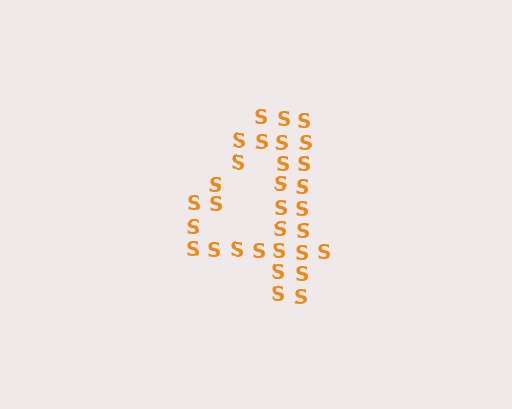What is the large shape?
The large shape is the digit 4.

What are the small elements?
The small elements are letter S's.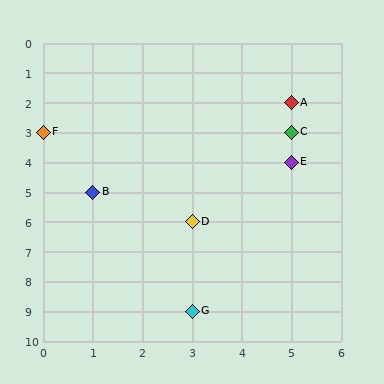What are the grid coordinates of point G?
Point G is at grid coordinates (3, 9).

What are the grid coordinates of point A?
Point A is at grid coordinates (5, 2).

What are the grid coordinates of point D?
Point D is at grid coordinates (3, 6).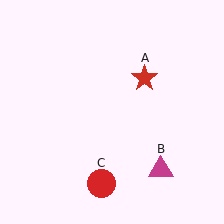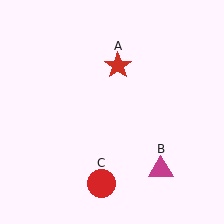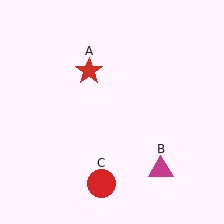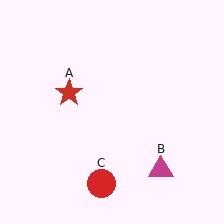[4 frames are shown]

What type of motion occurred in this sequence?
The red star (object A) rotated counterclockwise around the center of the scene.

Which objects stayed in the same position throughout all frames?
Magenta triangle (object B) and red circle (object C) remained stationary.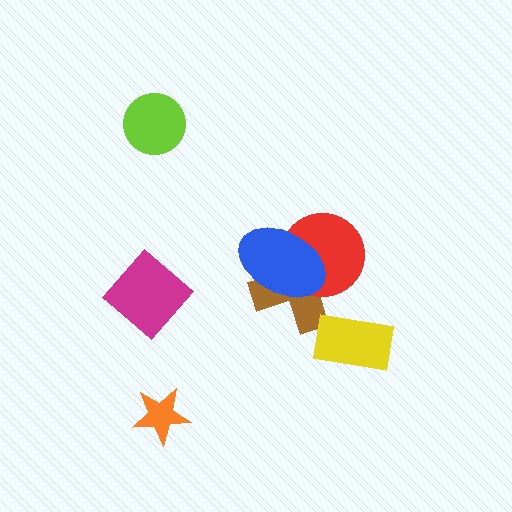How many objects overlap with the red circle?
2 objects overlap with the red circle.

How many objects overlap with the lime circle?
0 objects overlap with the lime circle.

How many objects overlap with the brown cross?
2 objects overlap with the brown cross.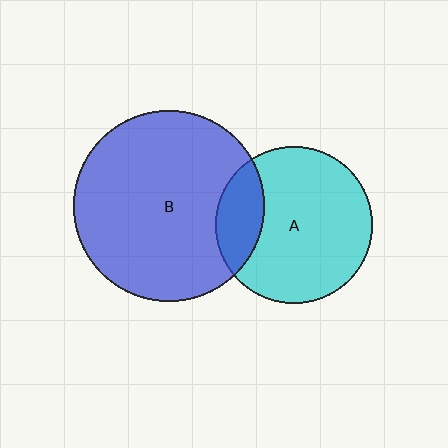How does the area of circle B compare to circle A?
Approximately 1.5 times.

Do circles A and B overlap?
Yes.